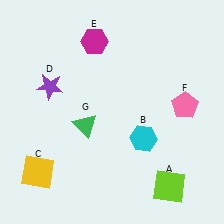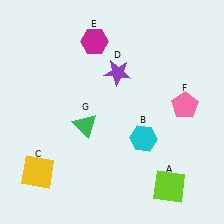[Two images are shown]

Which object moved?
The purple star (D) moved right.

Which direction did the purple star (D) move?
The purple star (D) moved right.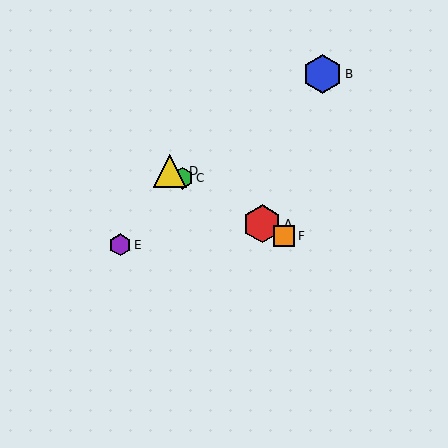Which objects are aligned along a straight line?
Objects A, C, D, F are aligned along a straight line.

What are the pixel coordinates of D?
Object D is at (170, 171).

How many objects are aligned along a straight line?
4 objects (A, C, D, F) are aligned along a straight line.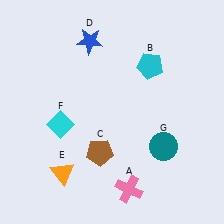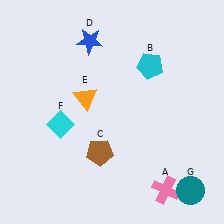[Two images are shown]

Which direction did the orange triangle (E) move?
The orange triangle (E) moved up.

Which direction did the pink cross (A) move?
The pink cross (A) moved right.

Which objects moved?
The objects that moved are: the pink cross (A), the orange triangle (E), the teal circle (G).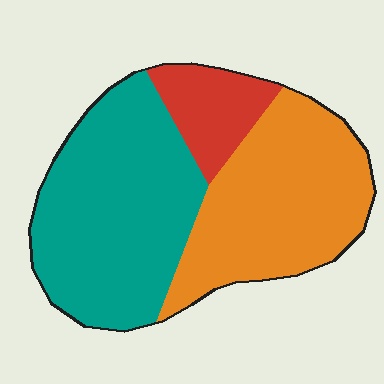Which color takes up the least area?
Red, at roughly 15%.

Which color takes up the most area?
Teal, at roughly 45%.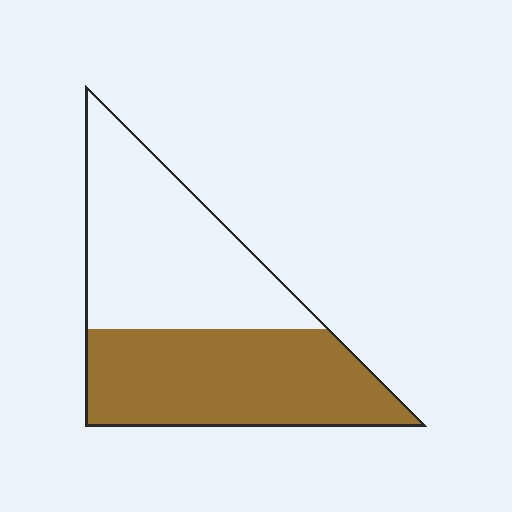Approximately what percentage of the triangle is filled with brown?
Approximately 50%.